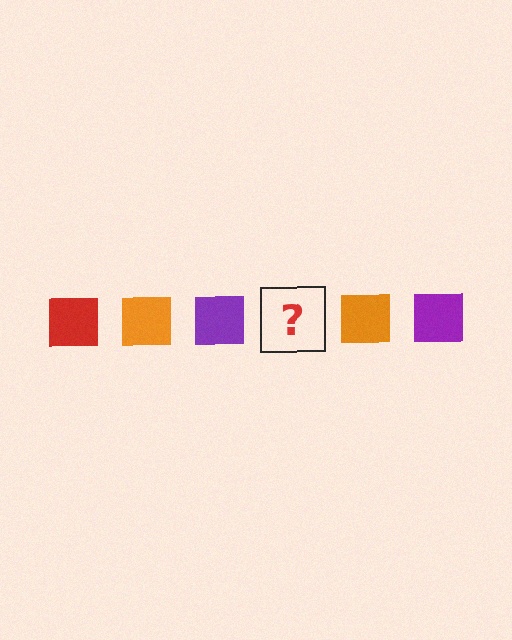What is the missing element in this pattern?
The missing element is a red square.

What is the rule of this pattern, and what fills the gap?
The rule is that the pattern cycles through red, orange, purple squares. The gap should be filled with a red square.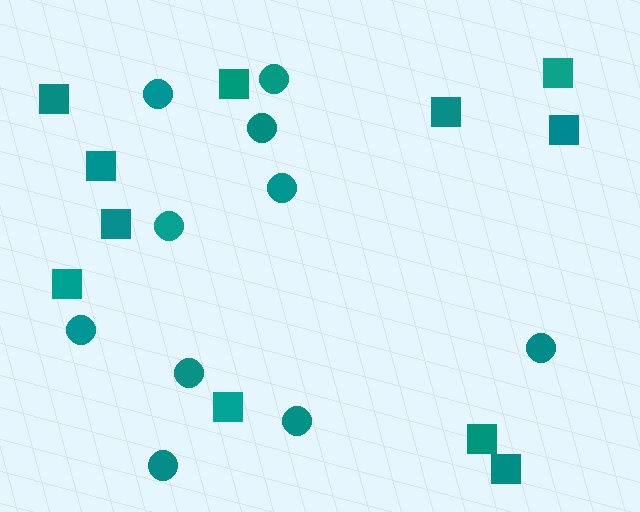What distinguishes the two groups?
There are 2 groups: one group of squares (11) and one group of circles (10).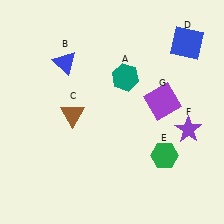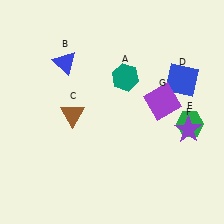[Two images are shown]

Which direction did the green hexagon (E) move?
The green hexagon (E) moved up.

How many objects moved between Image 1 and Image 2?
2 objects moved between the two images.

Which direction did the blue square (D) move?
The blue square (D) moved down.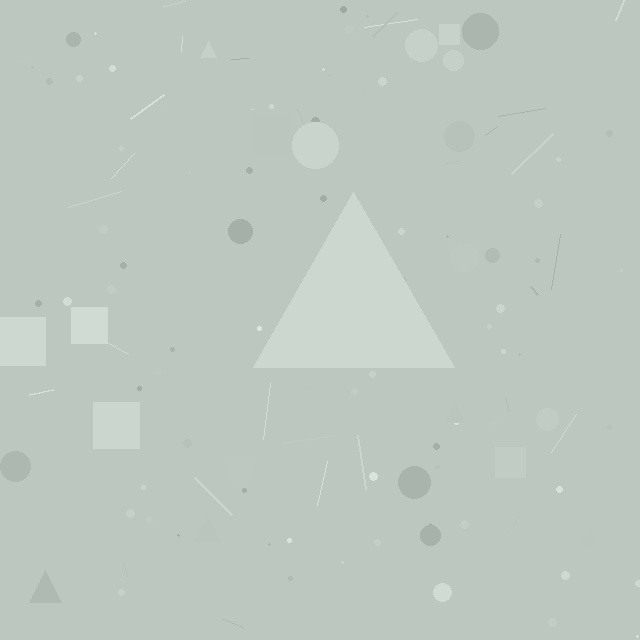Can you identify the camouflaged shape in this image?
The camouflaged shape is a triangle.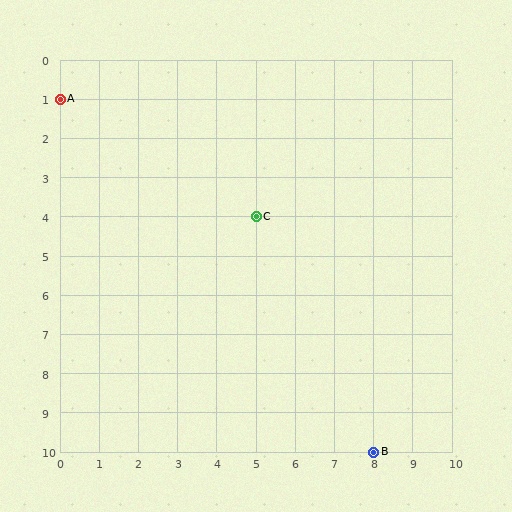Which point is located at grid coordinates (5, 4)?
Point C is at (5, 4).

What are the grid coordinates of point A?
Point A is at grid coordinates (0, 1).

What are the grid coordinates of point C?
Point C is at grid coordinates (5, 4).